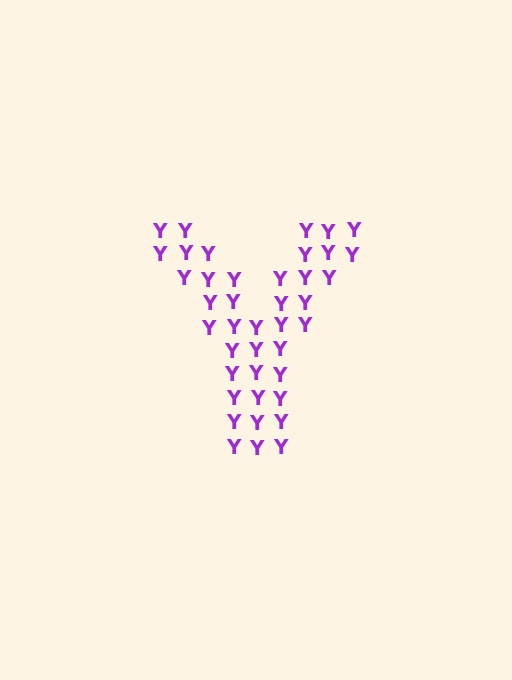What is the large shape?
The large shape is the letter Y.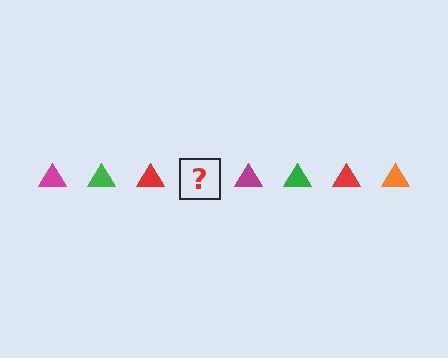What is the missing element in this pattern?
The missing element is an orange triangle.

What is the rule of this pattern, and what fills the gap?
The rule is that the pattern cycles through magenta, green, red, orange triangles. The gap should be filled with an orange triangle.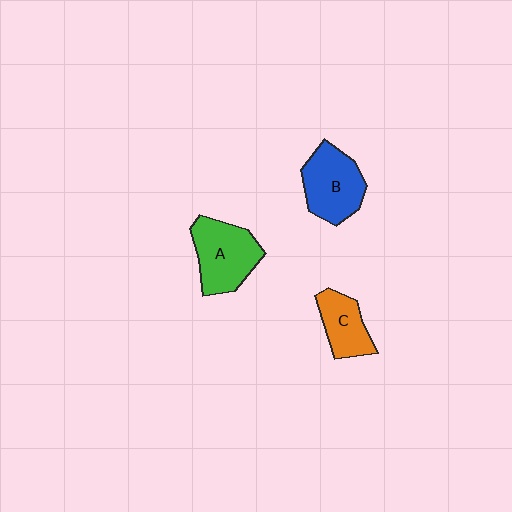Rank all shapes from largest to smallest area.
From largest to smallest: A (green), B (blue), C (orange).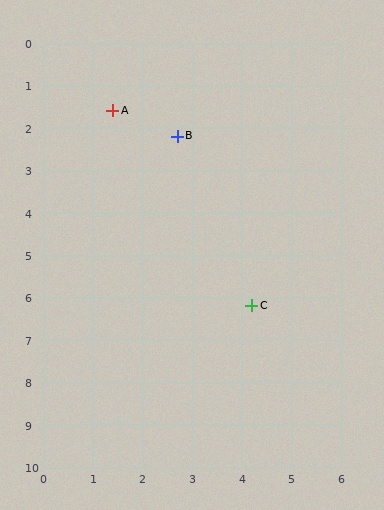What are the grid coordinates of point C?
Point C is at approximately (4.2, 6.2).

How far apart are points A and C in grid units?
Points A and C are about 5.4 grid units apart.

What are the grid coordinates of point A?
Point A is at approximately (1.4, 1.6).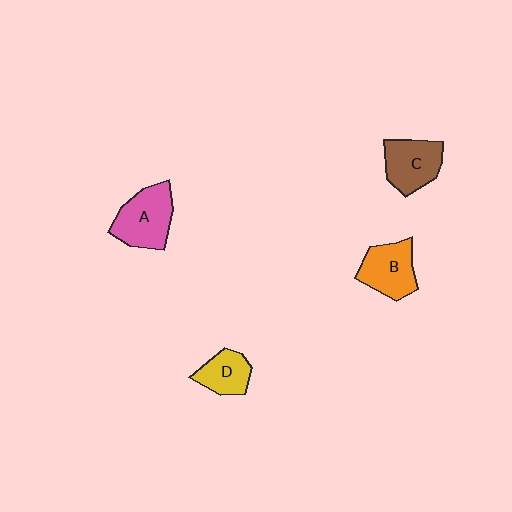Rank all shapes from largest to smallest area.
From largest to smallest: A (pink), B (orange), C (brown), D (yellow).